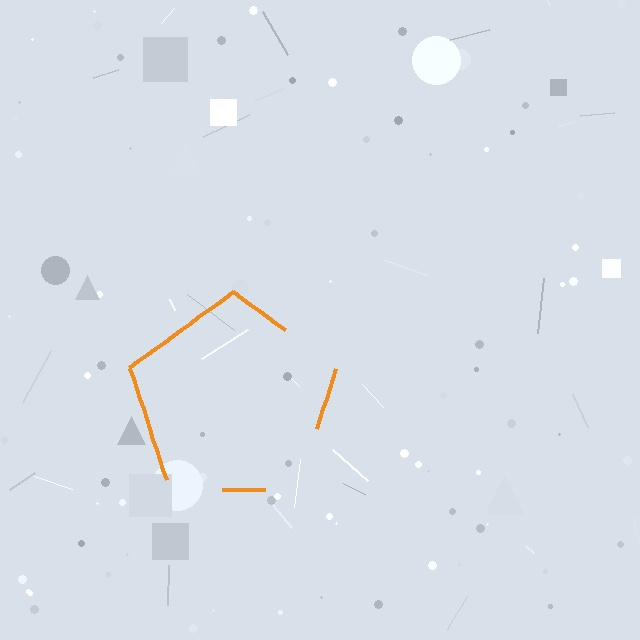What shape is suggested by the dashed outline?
The dashed outline suggests a pentagon.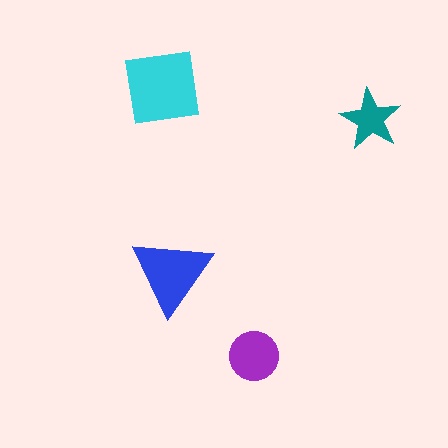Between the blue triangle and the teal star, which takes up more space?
The blue triangle.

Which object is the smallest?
The teal star.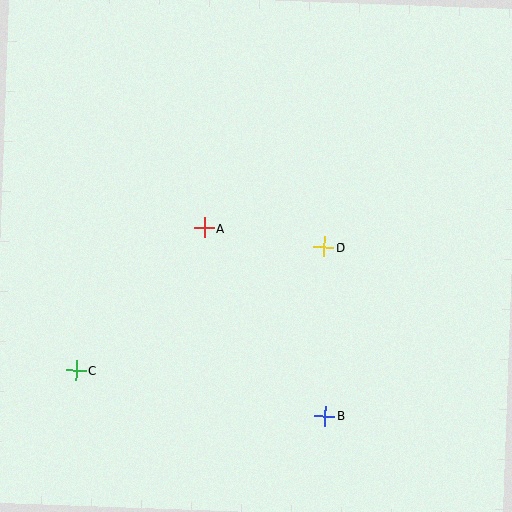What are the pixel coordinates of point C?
Point C is at (76, 370).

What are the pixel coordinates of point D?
Point D is at (324, 247).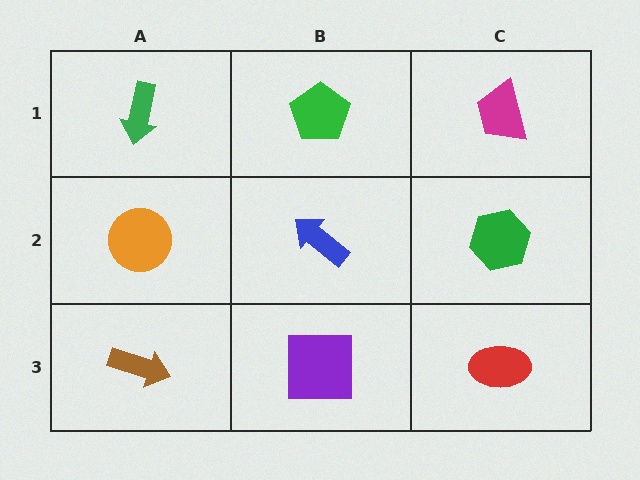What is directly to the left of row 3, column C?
A purple square.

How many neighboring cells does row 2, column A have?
3.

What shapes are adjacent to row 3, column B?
A blue arrow (row 2, column B), a brown arrow (row 3, column A), a red ellipse (row 3, column C).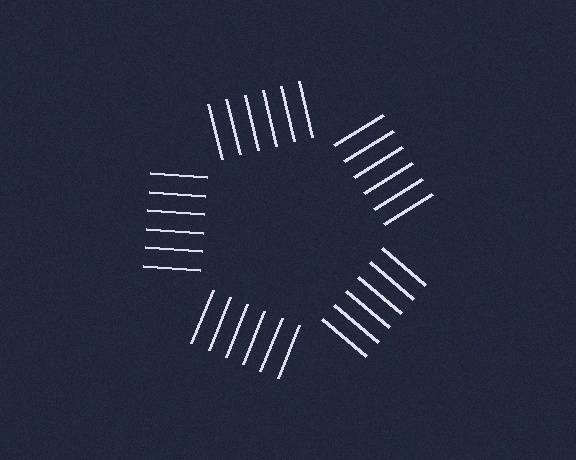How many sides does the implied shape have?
5 sides — the line-ends trace a pentagon.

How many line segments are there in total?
30 — 6 along each of the 5 edges.